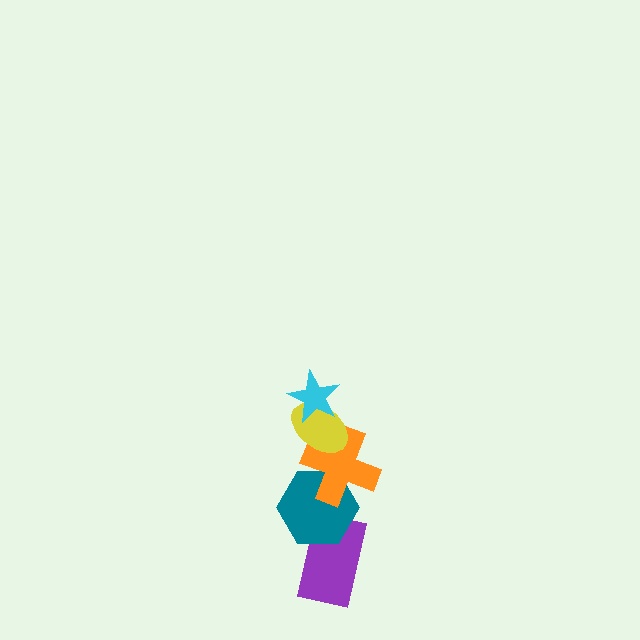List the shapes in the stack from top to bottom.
From top to bottom: the cyan star, the yellow ellipse, the orange cross, the teal hexagon, the purple rectangle.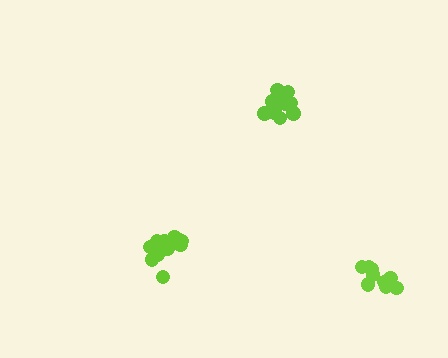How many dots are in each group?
Group 1: 9 dots, Group 2: 13 dots, Group 3: 13 dots (35 total).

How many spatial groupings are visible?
There are 3 spatial groupings.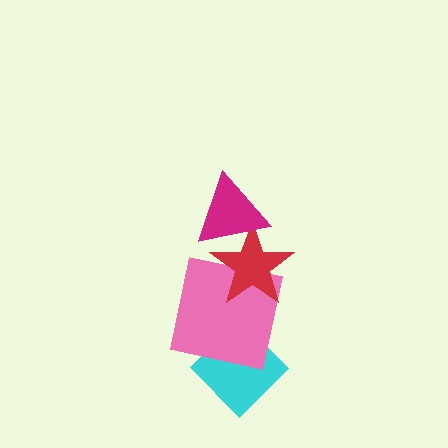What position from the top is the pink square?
The pink square is 3rd from the top.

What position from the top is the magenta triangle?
The magenta triangle is 1st from the top.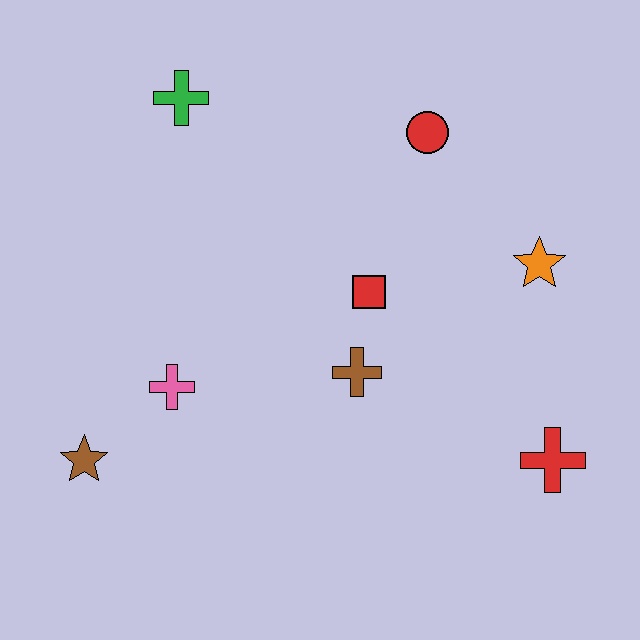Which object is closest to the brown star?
The pink cross is closest to the brown star.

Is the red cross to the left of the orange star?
No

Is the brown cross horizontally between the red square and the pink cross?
Yes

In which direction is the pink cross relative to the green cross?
The pink cross is below the green cross.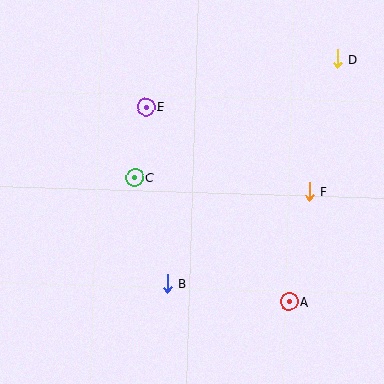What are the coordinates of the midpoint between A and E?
The midpoint between A and E is at (217, 204).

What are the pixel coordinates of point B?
Point B is at (168, 283).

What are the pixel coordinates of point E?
Point E is at (146, 107).